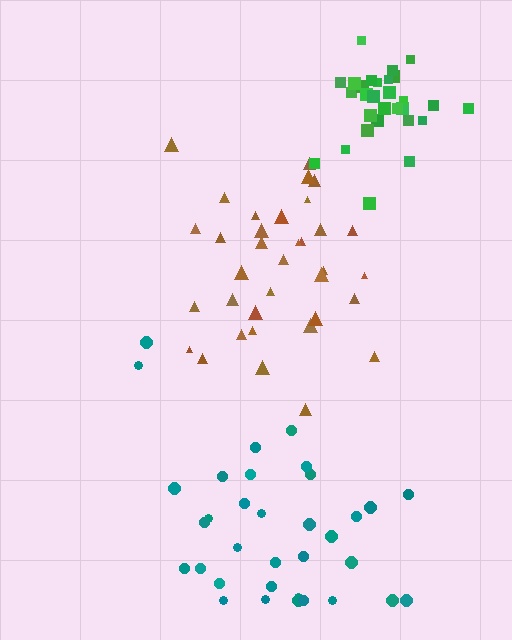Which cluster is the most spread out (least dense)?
Teal.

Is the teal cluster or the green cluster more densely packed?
Green.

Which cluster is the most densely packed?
Green.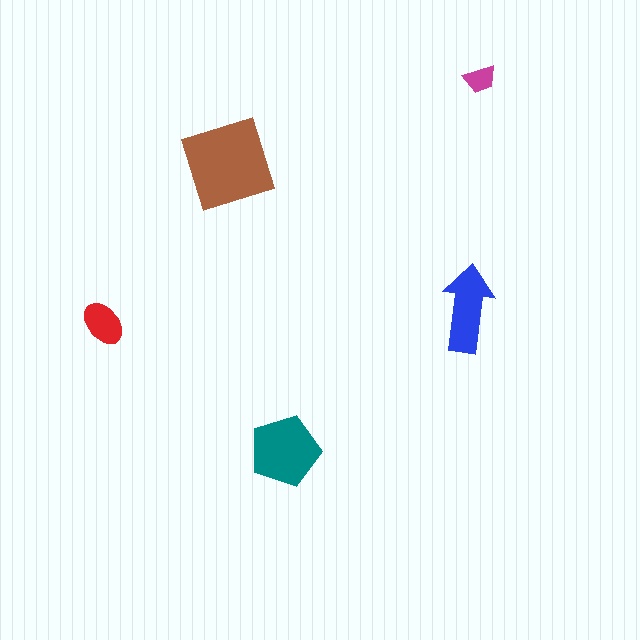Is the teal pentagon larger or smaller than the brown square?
Smaller.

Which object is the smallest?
The magenta trapezoid.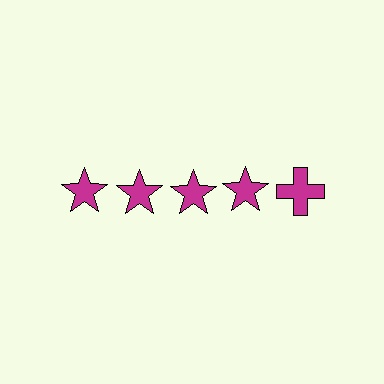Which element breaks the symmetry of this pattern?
The magenta cross in the top row, rightmost column breaks the symmetry. All other shapes are magenta stars.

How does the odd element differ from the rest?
It has a different shape: cross instead of star.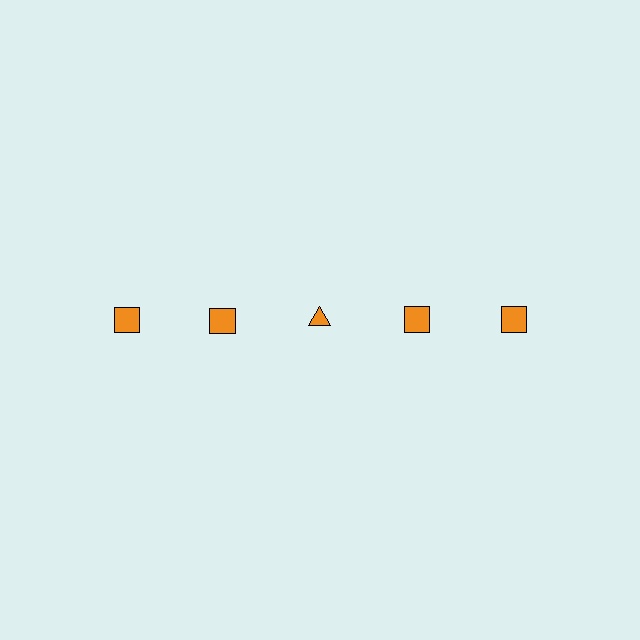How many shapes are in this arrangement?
There are 5 shapes arranged in a grid pattern.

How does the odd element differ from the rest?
It has a different shape: triangle instead of square.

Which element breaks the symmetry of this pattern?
The orange triangle in the top row, center column breaks the symmetry. All other shapes are orange squares.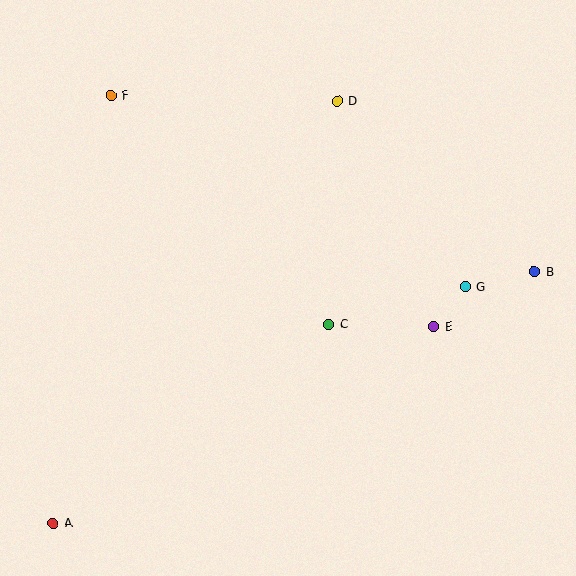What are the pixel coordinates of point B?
Point B is at (534, 272).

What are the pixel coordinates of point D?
Point D is at (337, 101).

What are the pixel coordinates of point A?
Point A is at (53, 523).